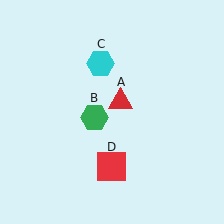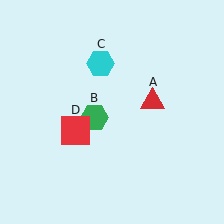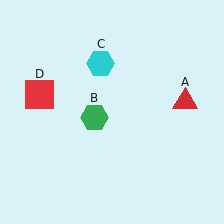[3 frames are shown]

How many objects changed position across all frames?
2 objects changed position: red triangle (object A), red square (object D).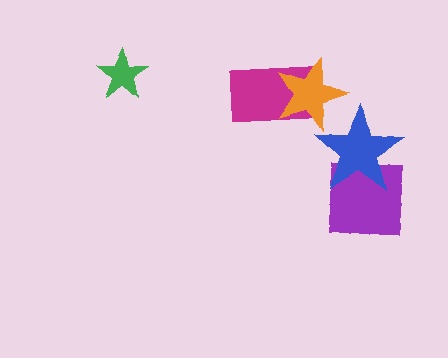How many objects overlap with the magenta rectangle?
1 object overlaps with the magenta rectangle.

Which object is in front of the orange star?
The blue star is in front of the orange star.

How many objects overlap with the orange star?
2 objects overlap with the orange star.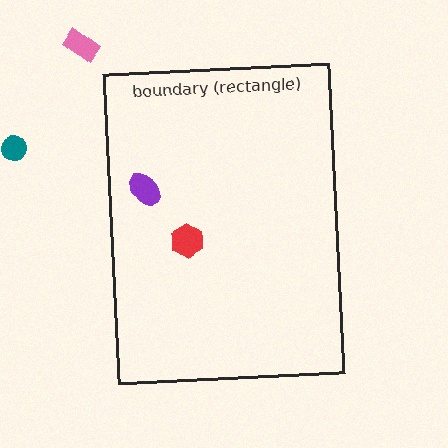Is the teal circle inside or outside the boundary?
Outside.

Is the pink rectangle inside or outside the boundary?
Outside.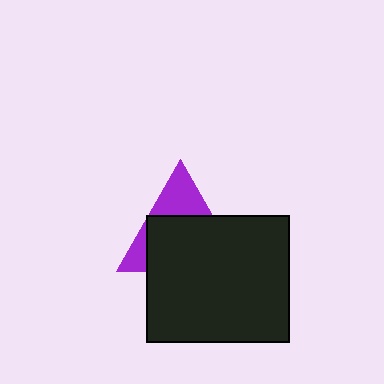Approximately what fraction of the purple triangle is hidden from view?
Roughly 64% of the purple triangle is hidden behind the black rectangle.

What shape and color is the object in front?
The object in front is a black rectangle.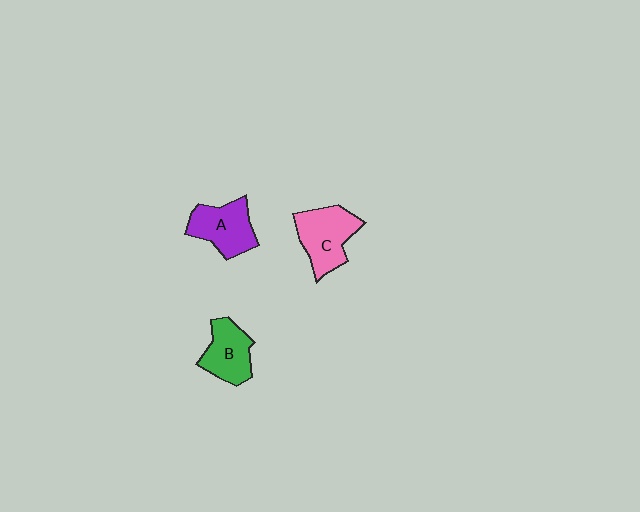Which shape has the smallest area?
Shape B (green).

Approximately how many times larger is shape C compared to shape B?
Approximately 1.2 times.